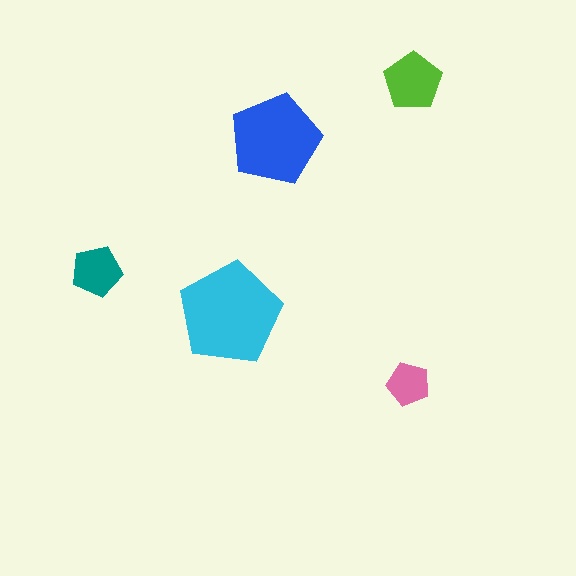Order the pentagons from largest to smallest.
the cyan one, the blue one, the lime one, the teal one, the pink one.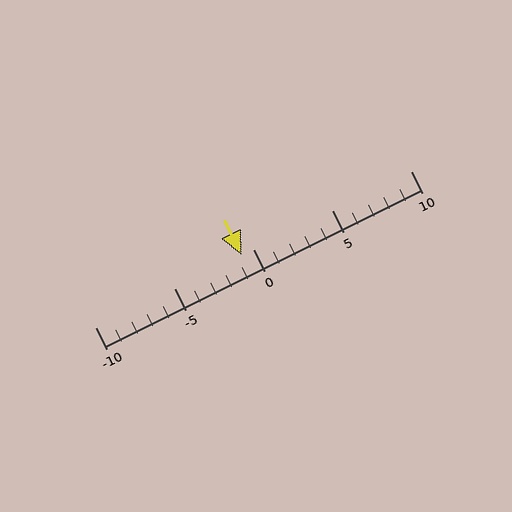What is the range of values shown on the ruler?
The ruler shows values from -10 to 10.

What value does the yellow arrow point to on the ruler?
The yellow arrow points to approximately -1.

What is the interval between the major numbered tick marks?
The major tick marks are spaced 5 units apart.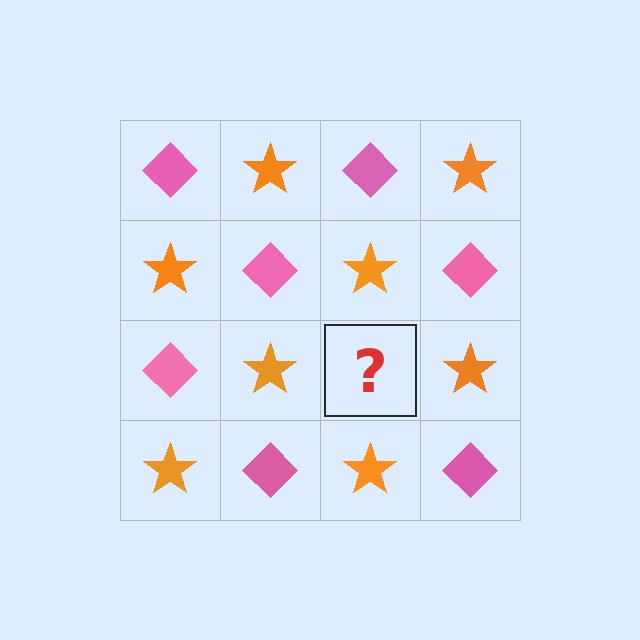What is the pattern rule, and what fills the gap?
The rule is that it alternates pink diamond and orange star in a checkerboard pattern. The gap should be filled with a pink diamond.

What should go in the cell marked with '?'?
The missing cell should contain a pink diamond.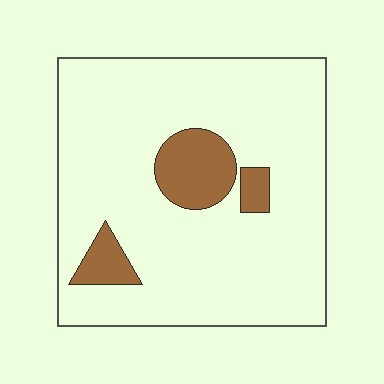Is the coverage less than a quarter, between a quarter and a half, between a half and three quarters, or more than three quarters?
Less than a quarter.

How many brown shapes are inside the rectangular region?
3.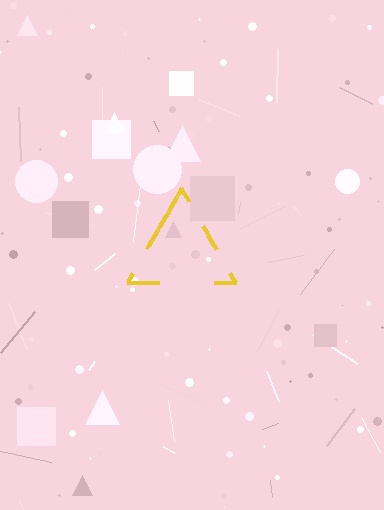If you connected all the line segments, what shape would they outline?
They would outline a triangle.